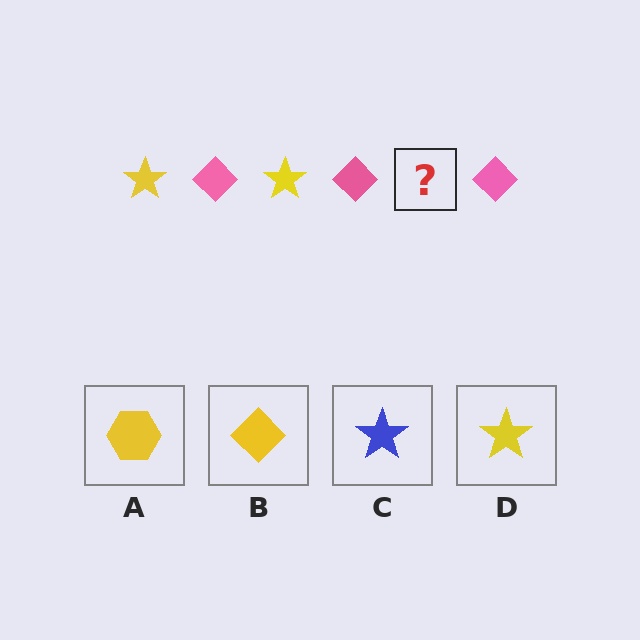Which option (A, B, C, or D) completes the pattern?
D.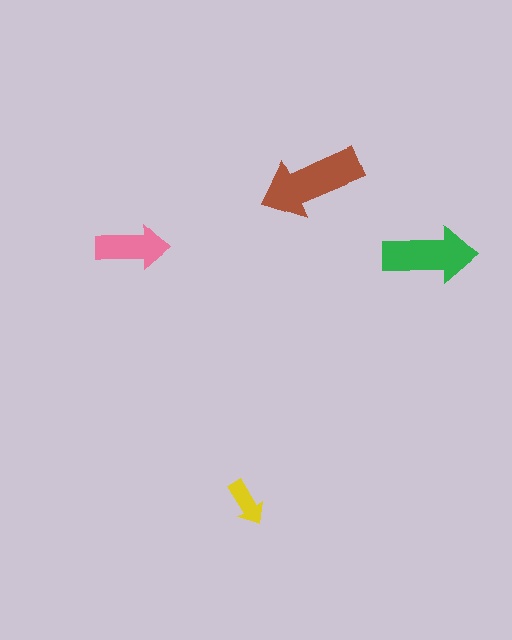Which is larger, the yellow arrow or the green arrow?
The green one.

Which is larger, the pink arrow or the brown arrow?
The brown one.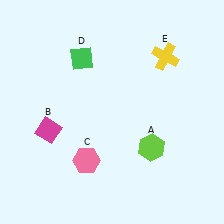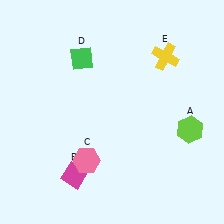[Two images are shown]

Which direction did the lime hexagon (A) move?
The lime hexagon (A) moved right.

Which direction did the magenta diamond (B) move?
The magenta diamond (B) moved down.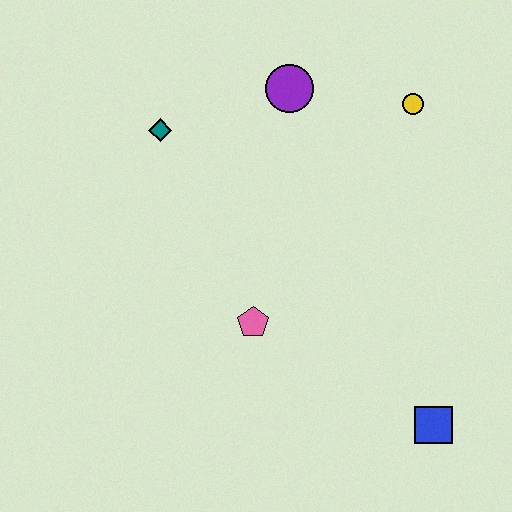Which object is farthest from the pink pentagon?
The yellow circle is farthest from the pink pentagon.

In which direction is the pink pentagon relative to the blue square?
The pink pentagon is to the left of the blue square.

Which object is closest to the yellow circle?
The purple circle is closest to the yellow circle.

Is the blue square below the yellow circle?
Yes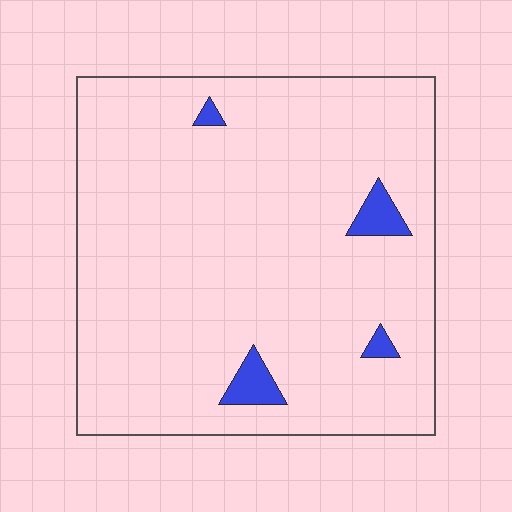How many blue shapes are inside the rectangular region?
4.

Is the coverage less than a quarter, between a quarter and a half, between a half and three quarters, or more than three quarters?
Less than a quarter.